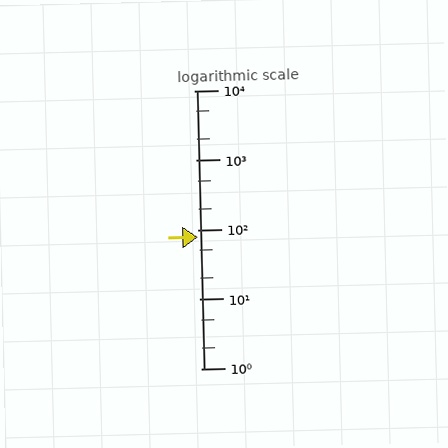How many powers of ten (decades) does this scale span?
The scale spans 4 decades, from 1 to 10000.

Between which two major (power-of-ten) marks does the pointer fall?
The pointer is between 10 and 100.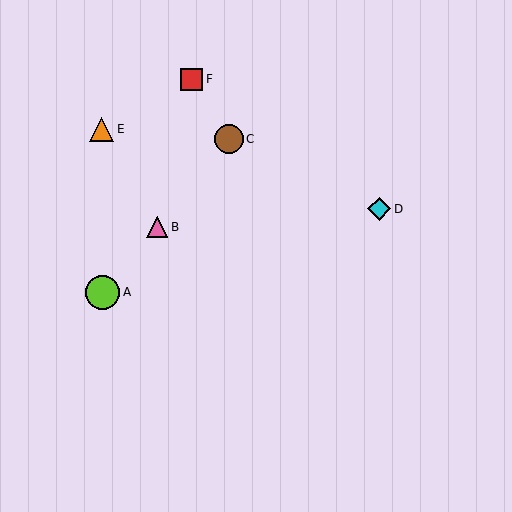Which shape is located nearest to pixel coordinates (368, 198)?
The cyan diamond (labeled D) at (379, 209) is nearest to that location.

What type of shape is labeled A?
Shape A is a lime circle.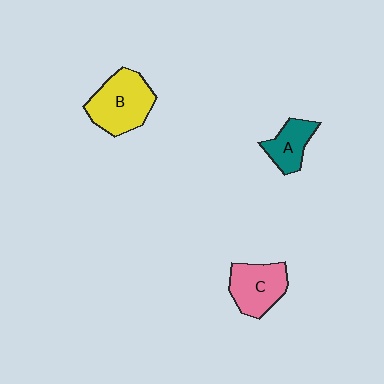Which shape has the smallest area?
Shape A (teal).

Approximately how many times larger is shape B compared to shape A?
Approximately 1.8 times.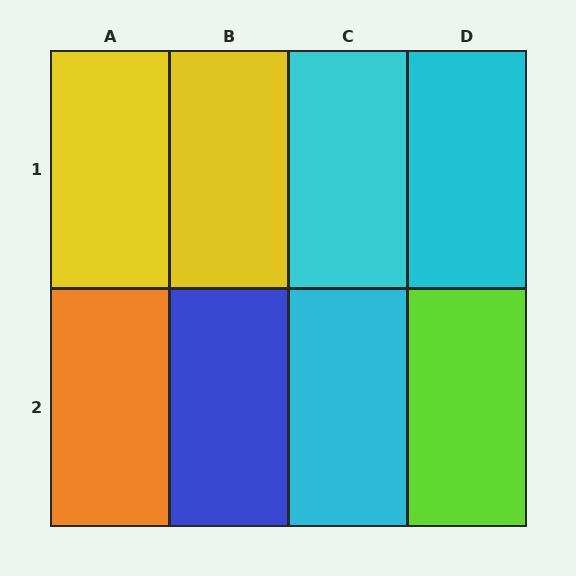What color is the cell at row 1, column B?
Yellow.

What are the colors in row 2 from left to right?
Orange, blue, cyan, lime.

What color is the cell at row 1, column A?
Yellow.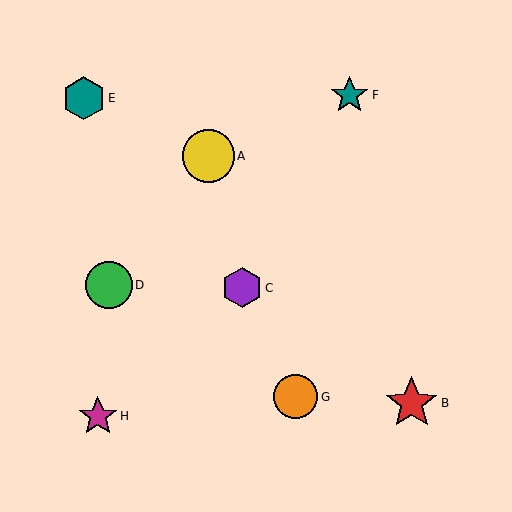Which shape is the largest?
The red star (labeled B) is the largest.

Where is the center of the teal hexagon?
The center of the teal hexagon is at (84, 98).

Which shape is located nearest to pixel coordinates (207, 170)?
The yellow circle (labeled A) at (208, 156) is nearest to that location.